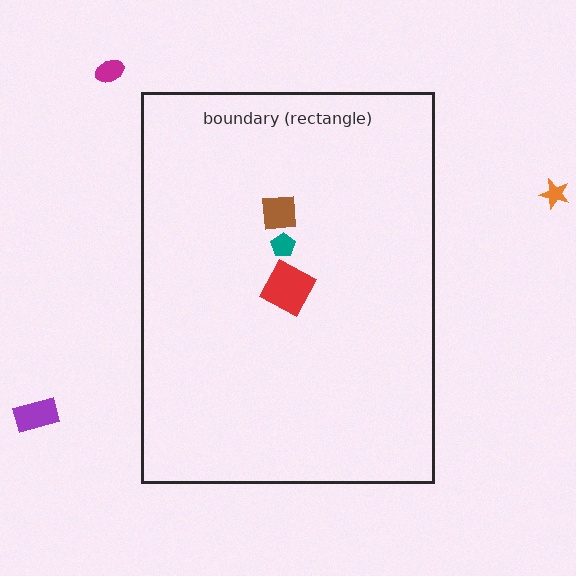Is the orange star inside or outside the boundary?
Outside.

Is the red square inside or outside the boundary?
Inside.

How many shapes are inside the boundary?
3 inside, 3 outside.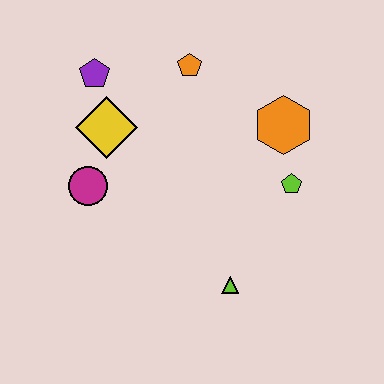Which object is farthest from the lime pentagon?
The purple pentagon is farthest from the lime pentagon.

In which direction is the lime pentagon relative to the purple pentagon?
The lime pentagon is to the right of the purple pentagon.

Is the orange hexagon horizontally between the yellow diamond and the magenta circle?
No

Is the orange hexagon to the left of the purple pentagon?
No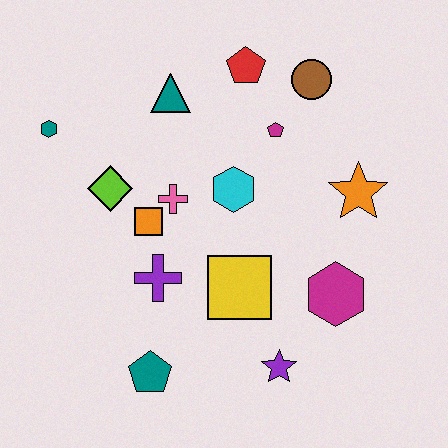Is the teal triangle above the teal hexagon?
Yes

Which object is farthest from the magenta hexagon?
The teal hexagon is farthest from the magenta hexagon.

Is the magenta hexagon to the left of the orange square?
No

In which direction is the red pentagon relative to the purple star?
The red pentagon is above the purple star.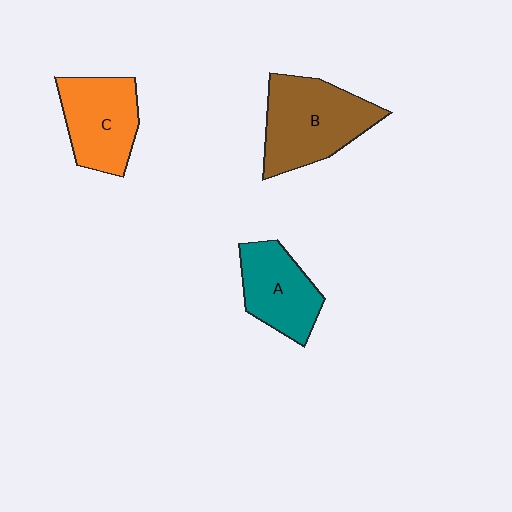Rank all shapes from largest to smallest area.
From largest to smallest: B (brown), C (orange), A (teal).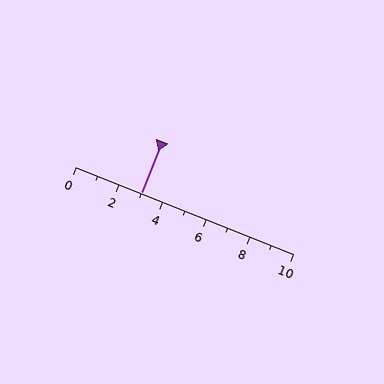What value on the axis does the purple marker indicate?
The marker indicates approximately 3.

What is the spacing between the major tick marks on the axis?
The major ticks are spaced 2 apart.